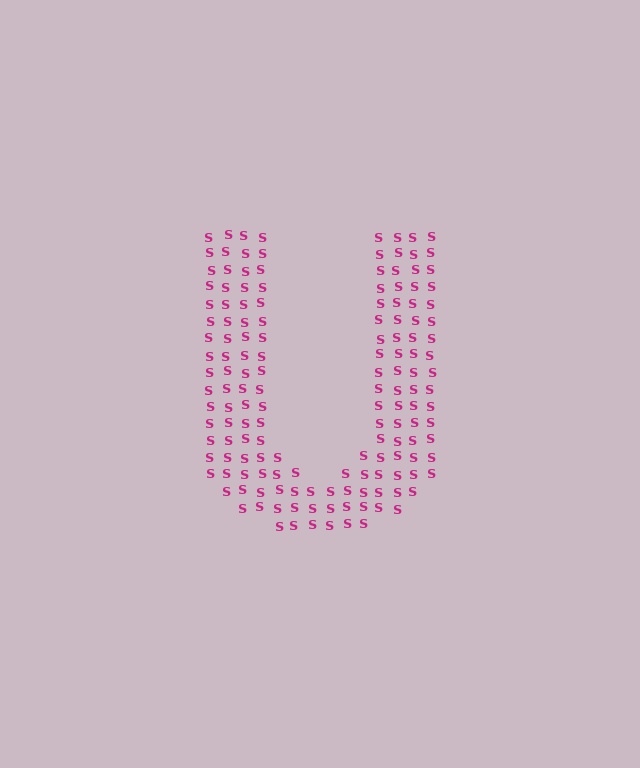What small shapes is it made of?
It is made of small letter S's.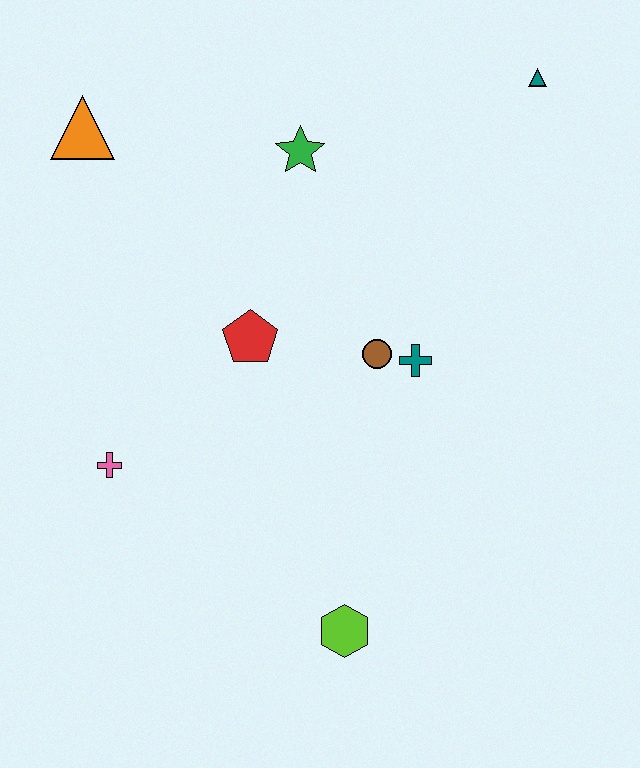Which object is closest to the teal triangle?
The green star is closest to the teal triangle.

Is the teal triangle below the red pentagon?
No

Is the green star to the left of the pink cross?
No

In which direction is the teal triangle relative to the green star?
The teal triangle is to the right of the green star.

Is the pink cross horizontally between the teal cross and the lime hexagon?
No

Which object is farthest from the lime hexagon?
The teal triangle is farthest from the lime hexagon.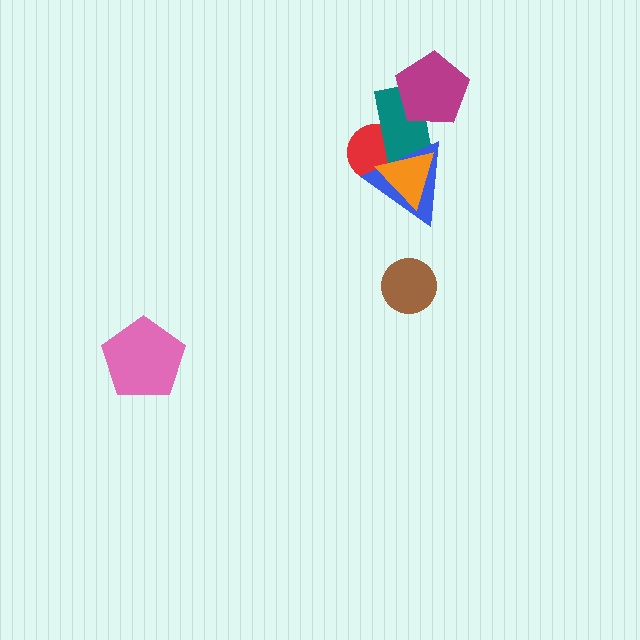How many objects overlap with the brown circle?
0 objects overlap with the brown circle.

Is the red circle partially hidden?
Yes, it is partially covered by another shape.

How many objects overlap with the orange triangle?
3 objects overlap with the orange triangle.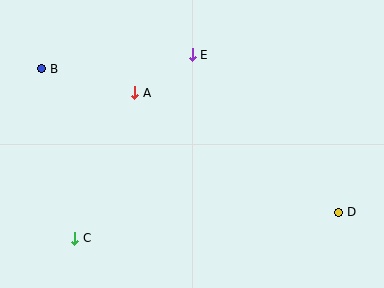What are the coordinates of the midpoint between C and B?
The midpoint between C and B is at (58, 154).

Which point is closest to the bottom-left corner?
Point C is closest to the bottom-left corner.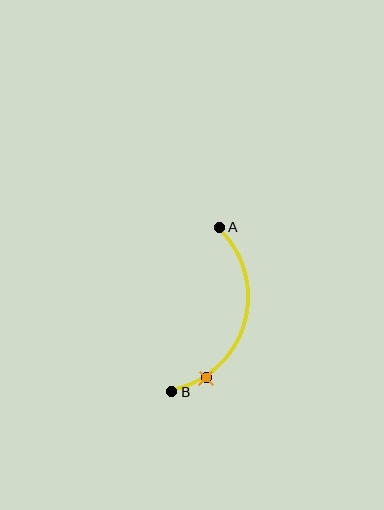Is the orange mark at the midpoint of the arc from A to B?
No. The orange mark lies on the arc but is closer to endpoint B. The arc midpoint would be at the point on the curve equidistant along the arc from both A and B.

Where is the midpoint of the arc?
The arc midpoint is the point on the curve farthest from the straight line joining A and B. It sits to the right of that line.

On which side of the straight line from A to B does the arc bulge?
The arc bulges to the right of the straight line connecting A and B.